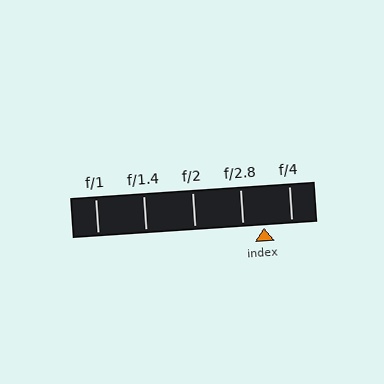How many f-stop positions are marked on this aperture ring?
There are 5 f-stop positions marked.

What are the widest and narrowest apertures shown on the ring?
The widest aperture shown is f/1 and the narrowest is f/4.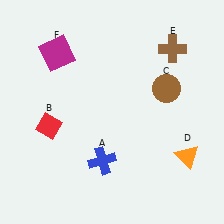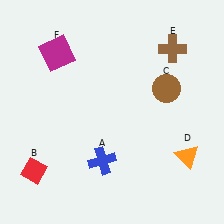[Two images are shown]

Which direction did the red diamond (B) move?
The red diamond (B) moved down.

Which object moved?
The red diamond (B) moved down.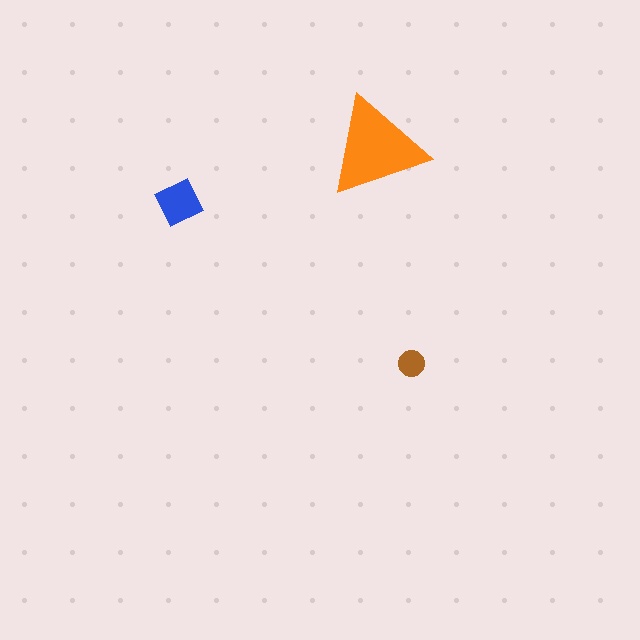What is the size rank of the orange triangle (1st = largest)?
1st.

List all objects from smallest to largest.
The brown circle, the blue diamond, the orange triangle.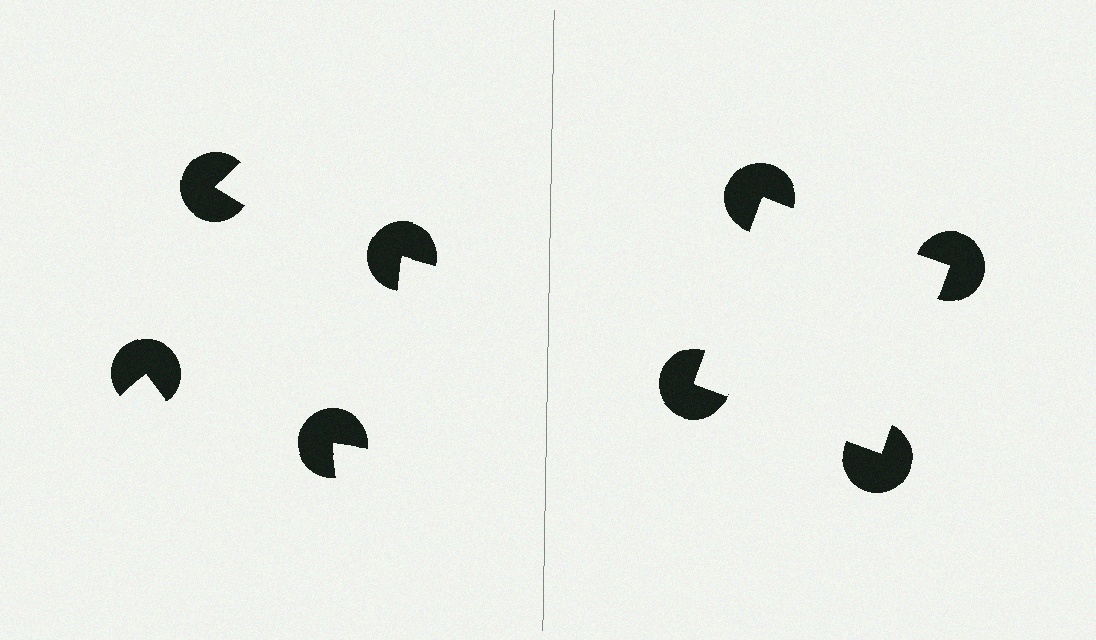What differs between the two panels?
The pac-man discs are positioned identically on both sides; only the wedge orientations differ. On the right they align to a square; on the left they are misaligned.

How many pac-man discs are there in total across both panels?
8 — 4 on each side.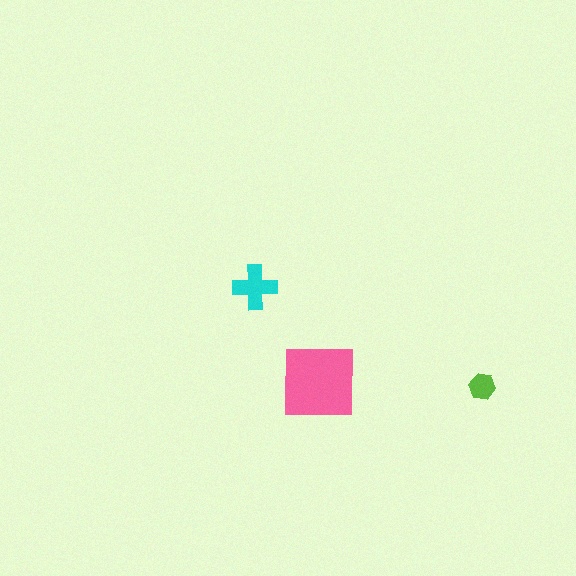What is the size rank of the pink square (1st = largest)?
1st.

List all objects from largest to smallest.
The pink square, the cyan cross, the lime hexagon.